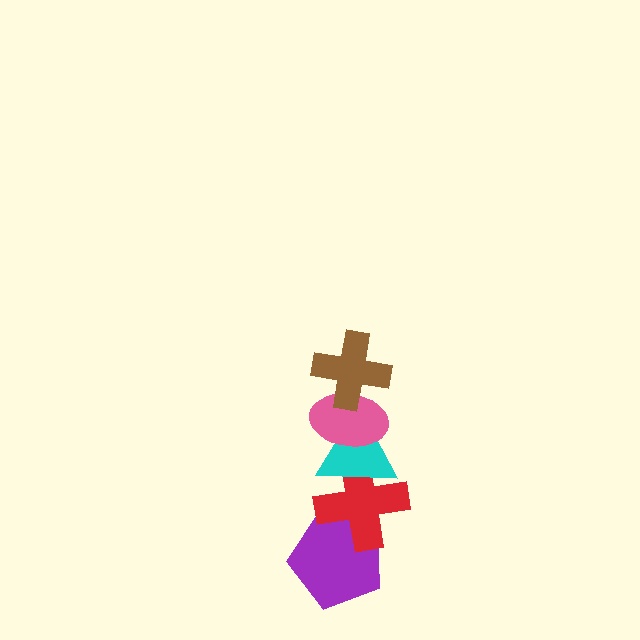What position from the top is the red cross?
The red cross is 4th from the top.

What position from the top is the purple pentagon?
The purple pentagon is 5th from the top.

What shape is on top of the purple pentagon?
The red cross is on top of the purple pentagon.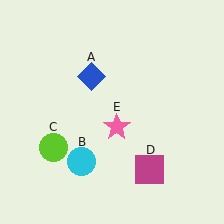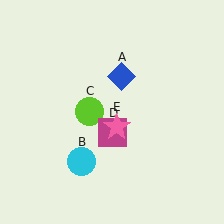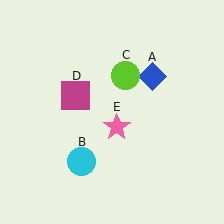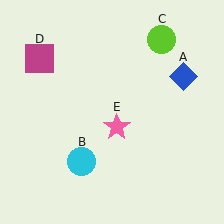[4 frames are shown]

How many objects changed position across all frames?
3 objects changed position: blue diamond (object A), lime circle (object C), magenta square (object D).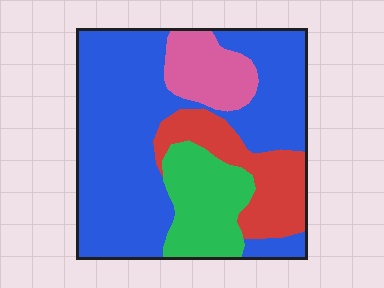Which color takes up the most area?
Blue, at roughly 60%.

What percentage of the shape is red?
Red takes up about one sixth (1/6) of the shape.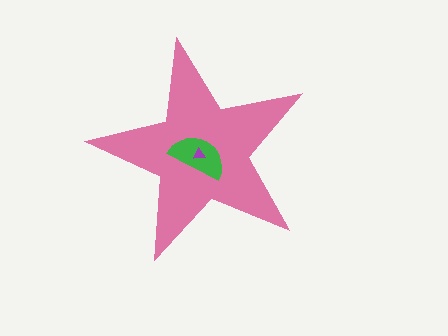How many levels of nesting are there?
3.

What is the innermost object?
The purple triangle.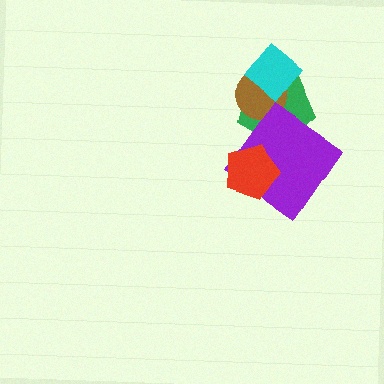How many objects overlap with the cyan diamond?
2 objects overlap with the cyan diamond.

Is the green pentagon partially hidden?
Yes, it is partially covered by another shape.